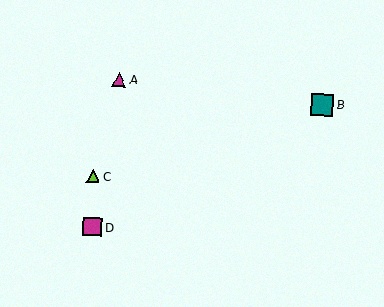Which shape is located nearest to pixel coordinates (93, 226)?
The magenta square (labeled D) at (93, 227) is nearest to that location.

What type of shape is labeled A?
Shape A is a magenta triangle.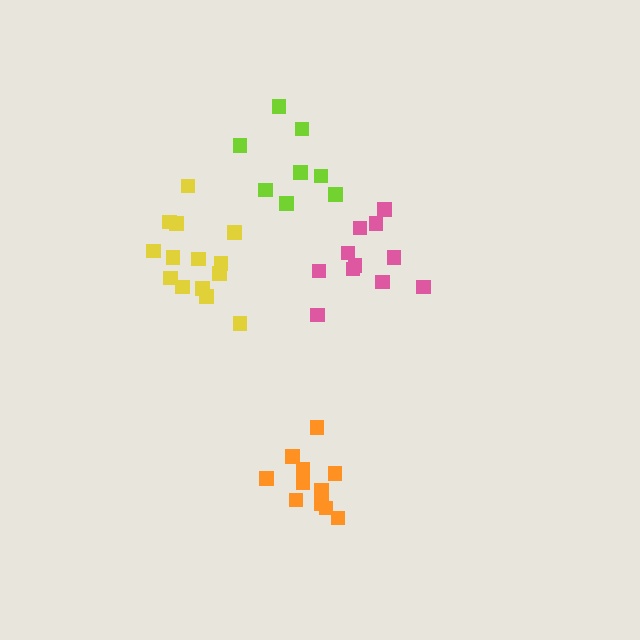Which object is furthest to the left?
The yellow cluster is leftmost.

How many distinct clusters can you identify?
There are 4 distinct clusters.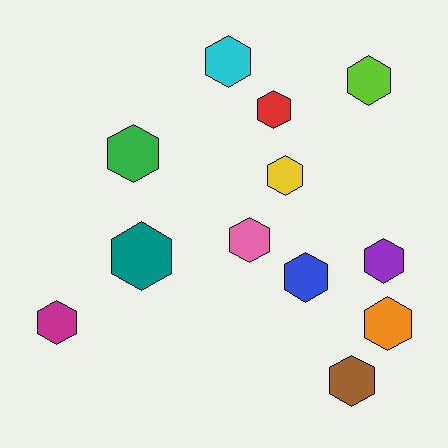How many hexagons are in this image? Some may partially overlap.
There are 12 hexagons.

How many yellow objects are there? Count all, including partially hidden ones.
There is 1 yellow object.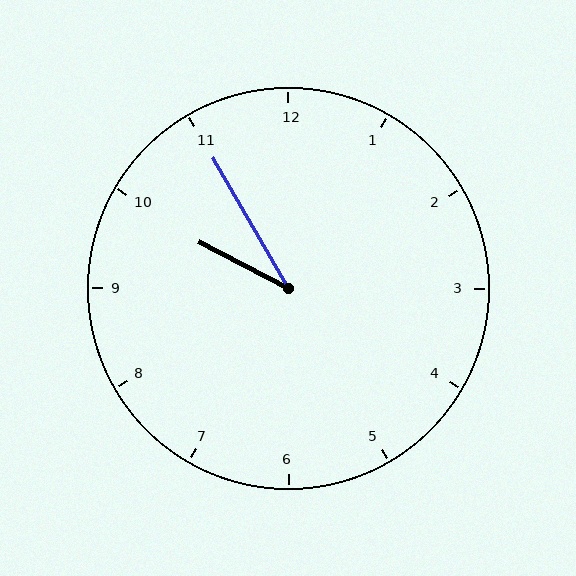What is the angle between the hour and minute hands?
Approximately 32 degrees.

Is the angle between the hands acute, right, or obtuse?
It is acute.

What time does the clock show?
9:55.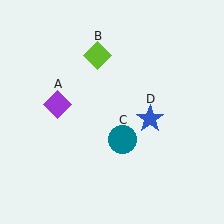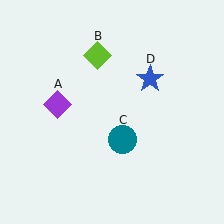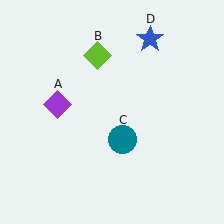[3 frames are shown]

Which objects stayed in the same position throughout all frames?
Purple diamond (object A) and lime diamond (object B) and teal circle (object C) remained stationary.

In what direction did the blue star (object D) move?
The blue star (object D) moved up.